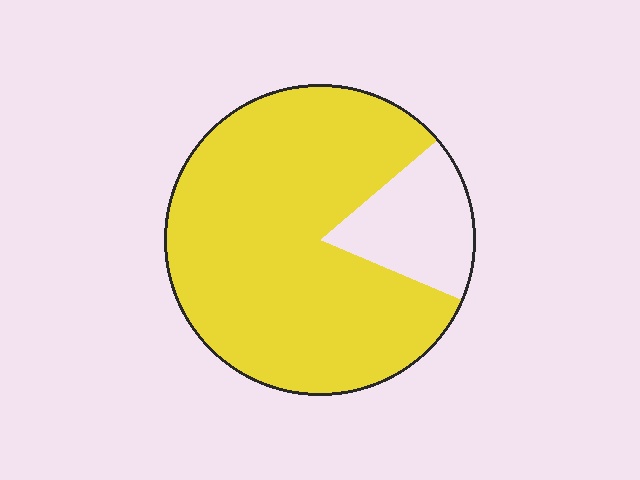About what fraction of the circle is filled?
About five sixths (5/6).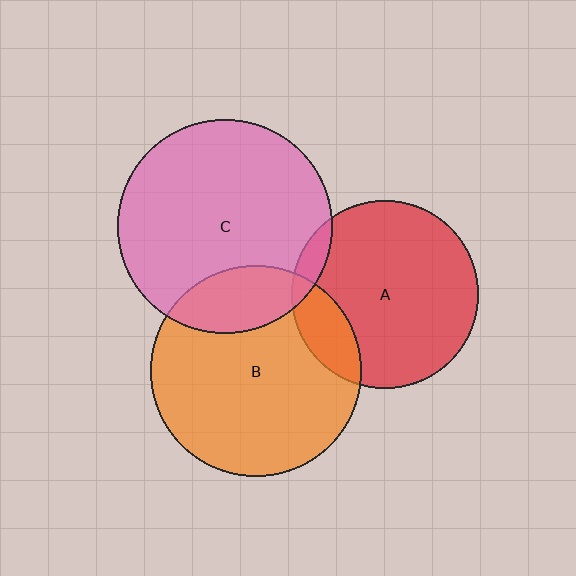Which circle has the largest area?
Circle C (pink).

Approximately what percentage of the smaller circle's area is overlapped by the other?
Approximately 20%.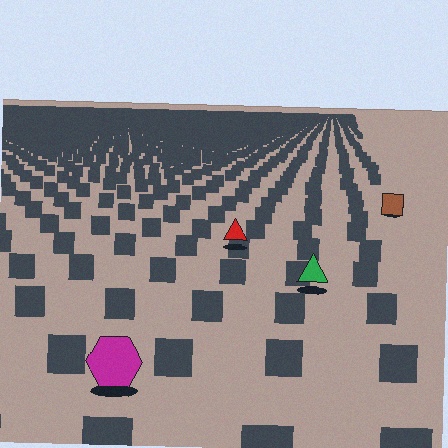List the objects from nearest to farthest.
From nearest to farthest: the magenta hexagon, the green triangle, the red triangle, the brown square.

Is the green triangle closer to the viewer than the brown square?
Yes. The green triangle is closer — you can tell from the texture gradient: the ground texture is coarser near it.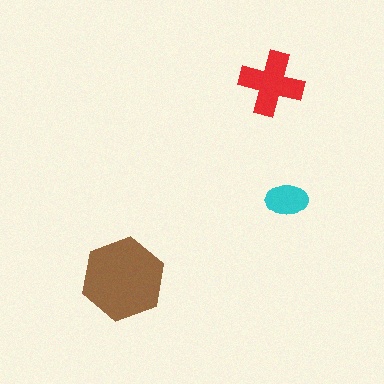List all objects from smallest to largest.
The cyan ellipse, the red cross, the brown hexagon.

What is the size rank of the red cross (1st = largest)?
2nd.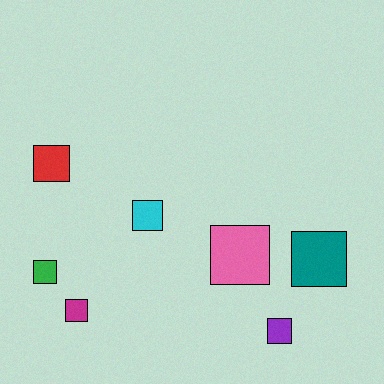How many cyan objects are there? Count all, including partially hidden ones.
There is 1 cyan object.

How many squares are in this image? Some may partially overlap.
There are 7 squares.